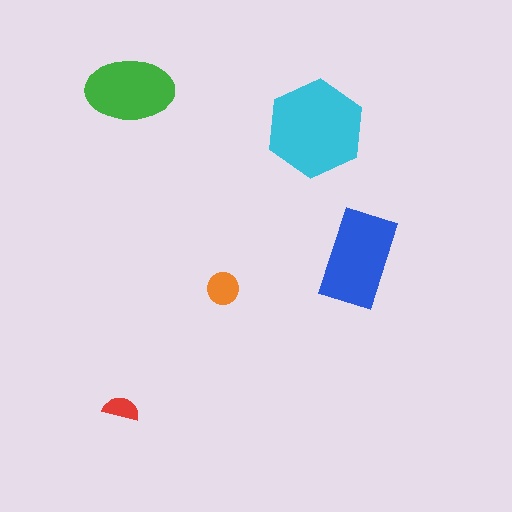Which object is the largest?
The cyan hexagon.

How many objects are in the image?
There are 5 objects in the image.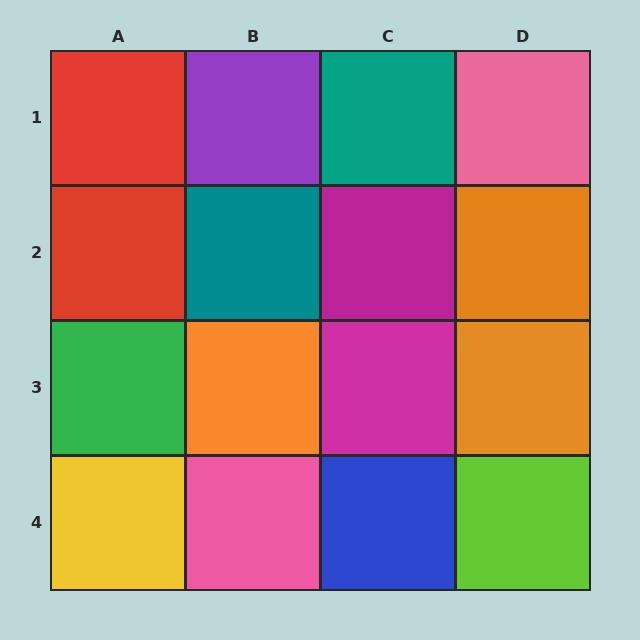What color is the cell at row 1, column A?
Red.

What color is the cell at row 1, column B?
Purple.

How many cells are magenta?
2 cells are magenta.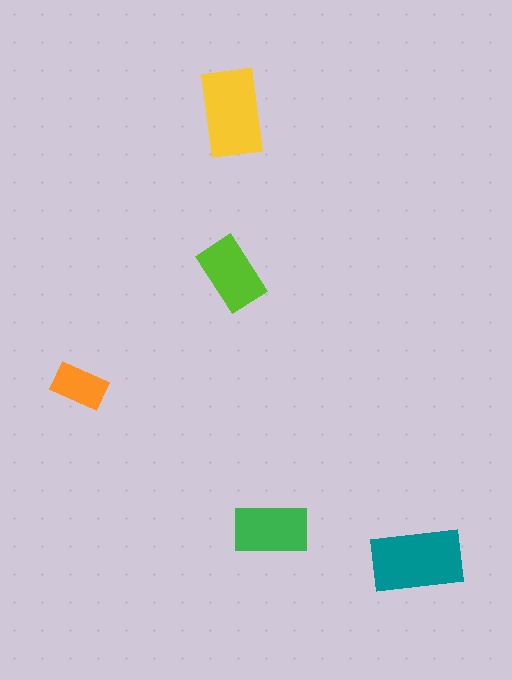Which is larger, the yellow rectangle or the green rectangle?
The yellow one.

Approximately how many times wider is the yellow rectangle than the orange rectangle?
About 1.5 times wider.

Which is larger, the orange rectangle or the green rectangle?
The green one.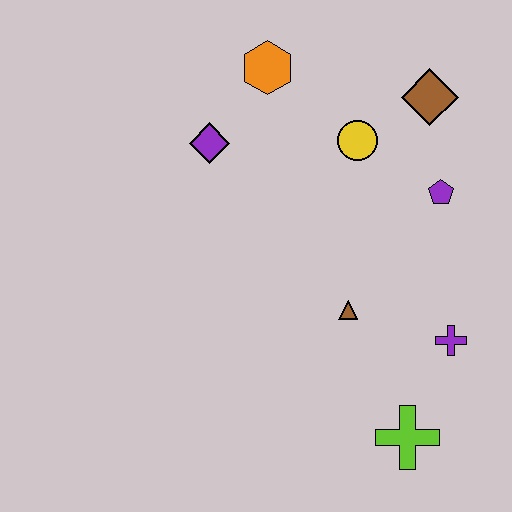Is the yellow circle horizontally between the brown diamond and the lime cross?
No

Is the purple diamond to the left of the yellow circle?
Yes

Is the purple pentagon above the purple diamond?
No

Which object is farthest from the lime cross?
The orange hexagon is farthest from the lime cross.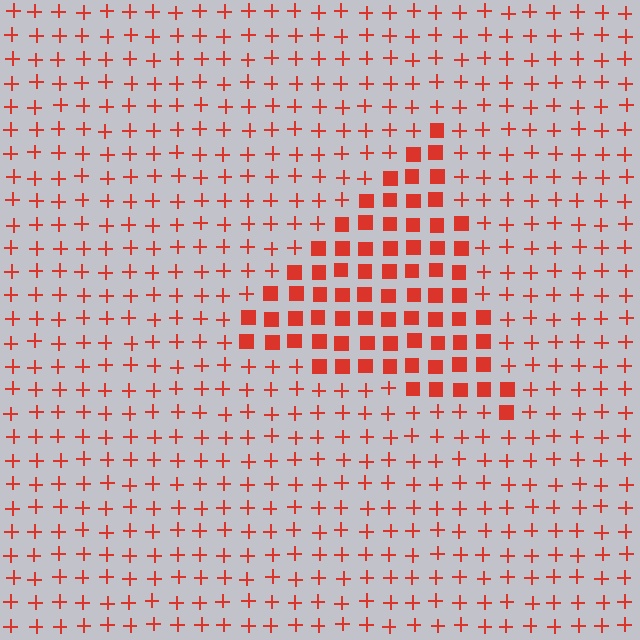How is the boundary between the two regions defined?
The boundary is defined by a change in element shape: squares inside vs. plus signs outside. All elements share the same color and spacing.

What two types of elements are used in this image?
The image uses squares inside the triangle region and plus signs outside it.